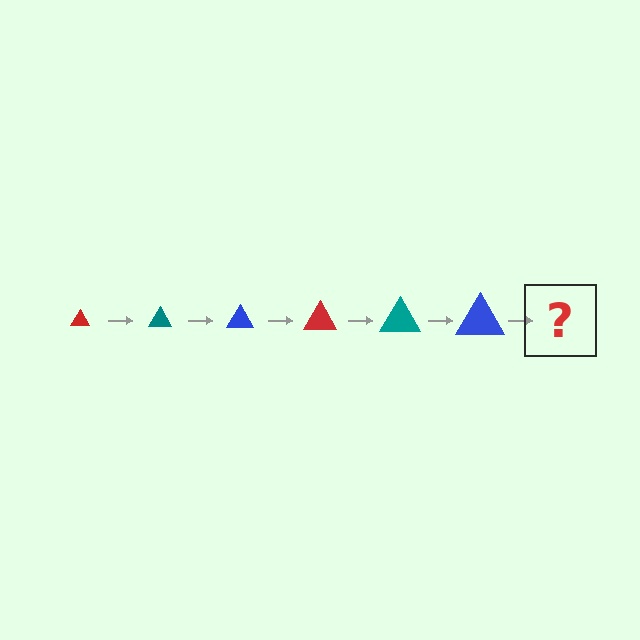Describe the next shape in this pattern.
It should be a red triangle, larger than the previous one.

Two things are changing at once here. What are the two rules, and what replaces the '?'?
The two rules are that the triangle grows larger each step and the color cycles through red, teal, and blue. The '?' should be a red triangle, larger than the previous one.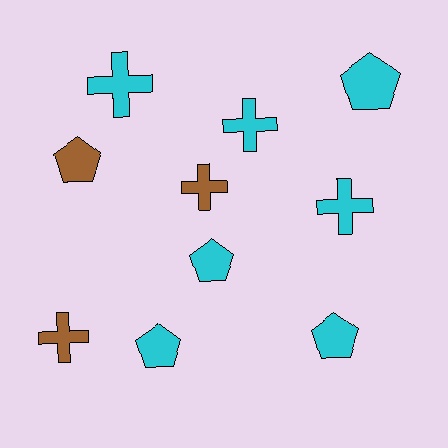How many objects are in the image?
There are 10 objects.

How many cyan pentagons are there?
There are 4 cyan pentagons.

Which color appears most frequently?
Cyan, with 7 objects.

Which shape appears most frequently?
Pentagon, with 5 objects.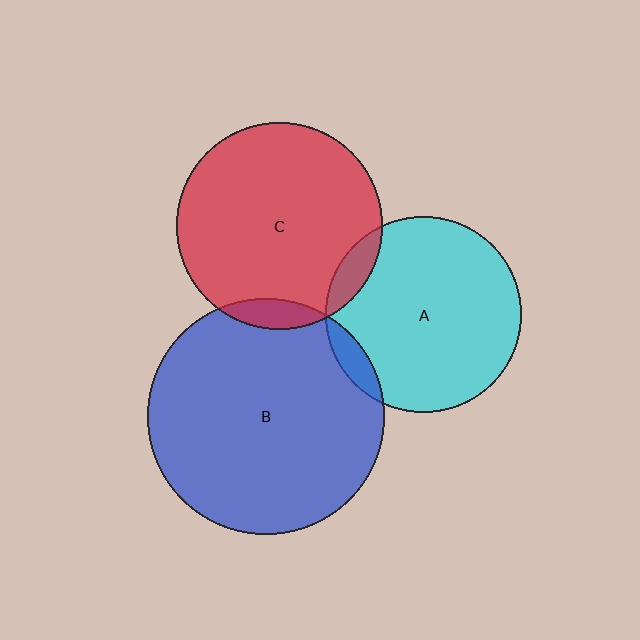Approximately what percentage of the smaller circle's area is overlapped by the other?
Approximately 5%.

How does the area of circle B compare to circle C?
Approximately 1.3 times.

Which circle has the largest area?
Circle B (blue).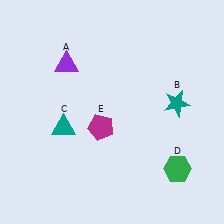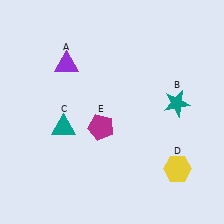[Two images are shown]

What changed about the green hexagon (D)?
In Image 1, D is green. In Image 2, it changed to yellow.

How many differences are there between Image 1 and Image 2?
There is 1 difference between the two images.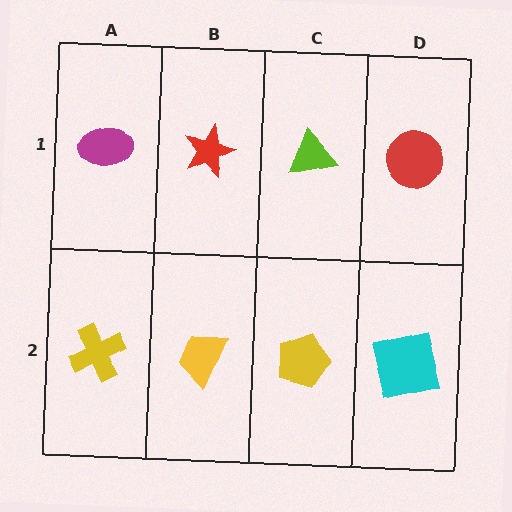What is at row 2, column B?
A yellow trapezoid.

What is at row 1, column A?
A magenta ellipse.